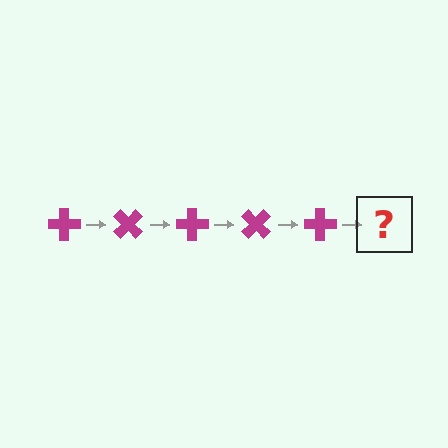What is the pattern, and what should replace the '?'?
The pattern is that the cross rotates 45 degrees each step. The '?' should be a magenta cross rotated 225 degrees.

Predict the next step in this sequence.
The next step is a magenta cross rotated 225 degrees.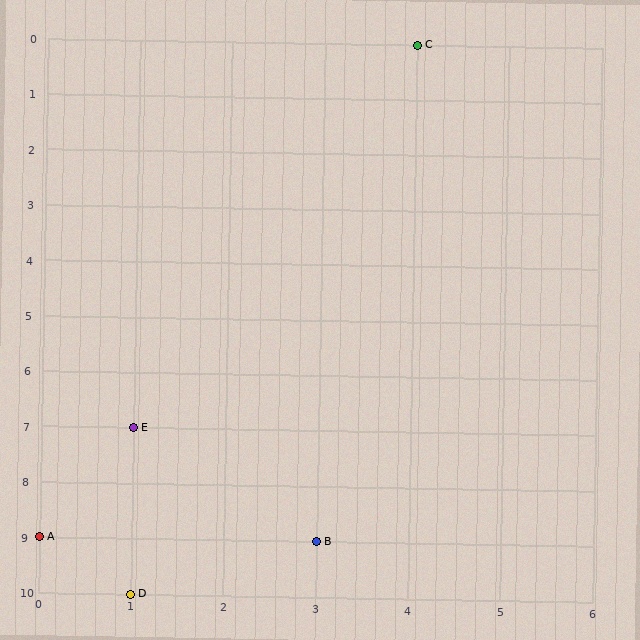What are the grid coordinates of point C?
Point C is at grid coordinates (4, 0).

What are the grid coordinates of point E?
Point E is at grid coordinates (1, 7).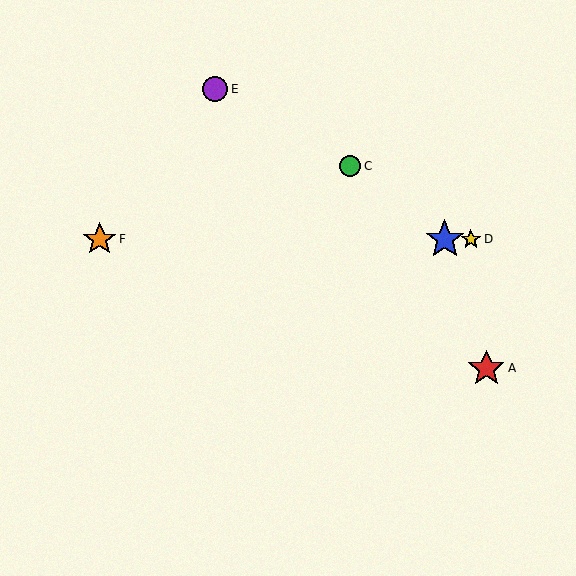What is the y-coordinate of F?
Object F is at y≈239.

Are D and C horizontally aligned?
No, D is at y≈239 and C is at y≈166.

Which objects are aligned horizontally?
Objects B, D, F are aligned horizontally.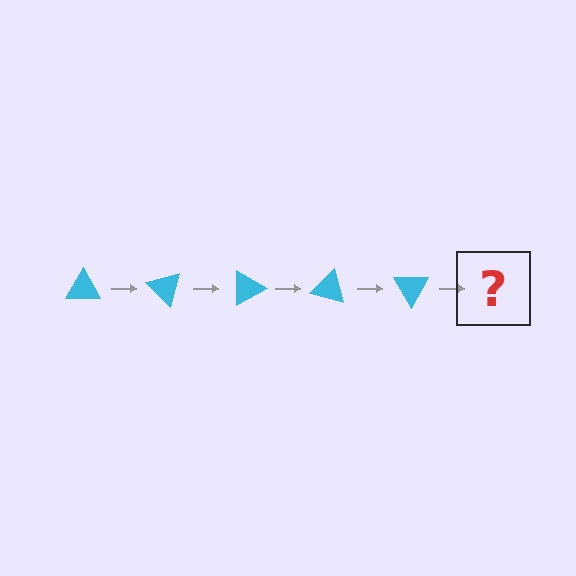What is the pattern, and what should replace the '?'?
The pattern is that the triangle rotates 45 degrees each step. The '?' should be a cyan triangle rotated 225 degrees.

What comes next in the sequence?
The next element should be a cyan triangle rotated 225 degrees.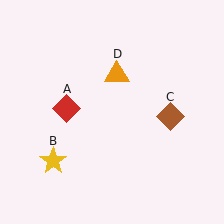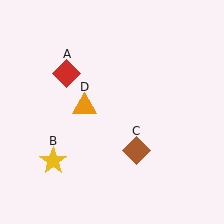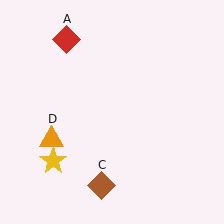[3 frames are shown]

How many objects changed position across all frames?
3 objects changed position: red diamond (object A), brown diamond (object C), orange triangle (object D).